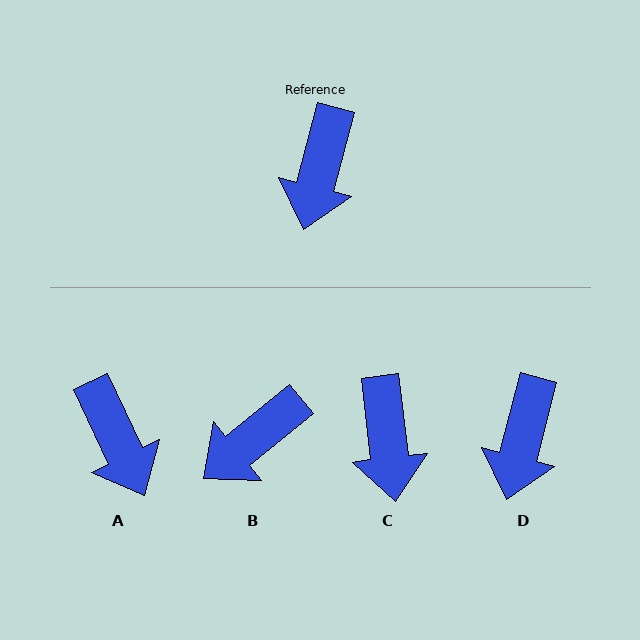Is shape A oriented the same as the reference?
No, it is off by about 40 degrees.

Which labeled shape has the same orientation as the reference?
D.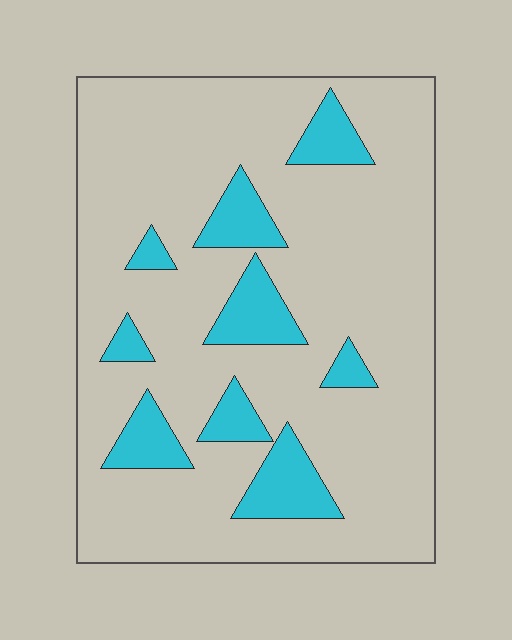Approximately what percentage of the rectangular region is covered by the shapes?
Approximately 15%.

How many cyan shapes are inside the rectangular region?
9.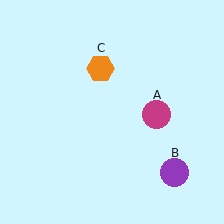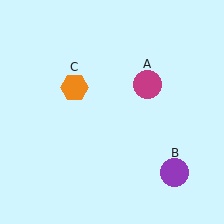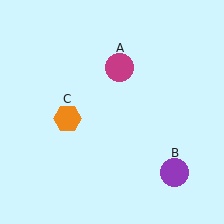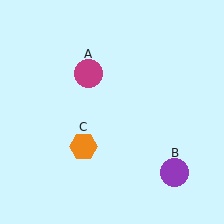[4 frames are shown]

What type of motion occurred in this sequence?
The magenta circle (object A), orange hexagon (object C) rotated counterclockwise around the center of the scene.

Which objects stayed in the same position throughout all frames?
Purple circle (object B) remained stationary.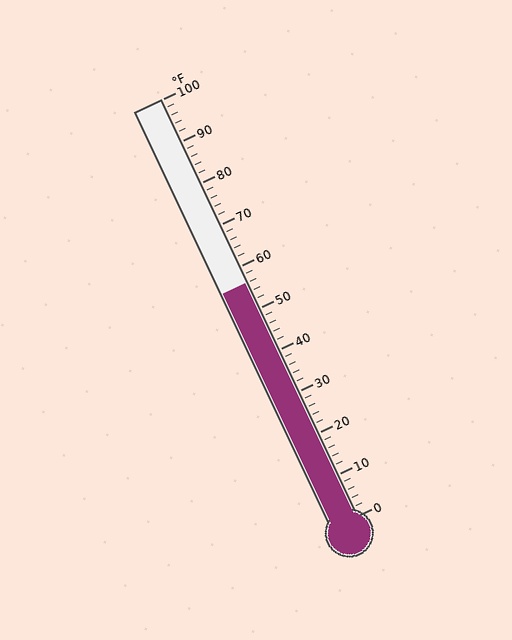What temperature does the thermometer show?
The thermometer shows approximately 56°F.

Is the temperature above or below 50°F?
The temperature is above 50°F.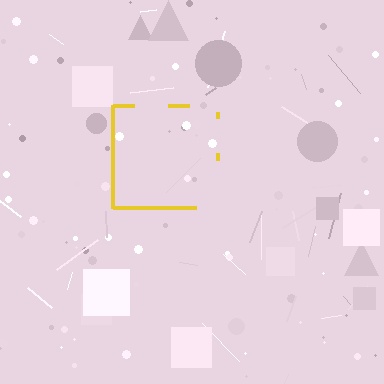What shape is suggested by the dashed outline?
The dashed outline suggests a square.